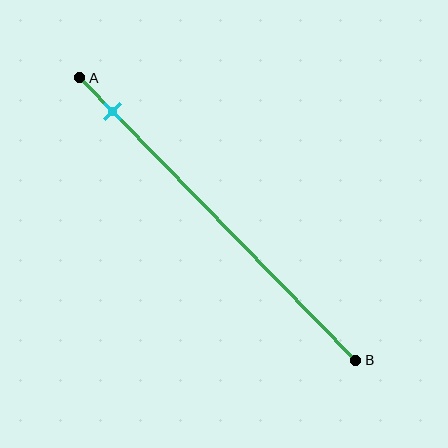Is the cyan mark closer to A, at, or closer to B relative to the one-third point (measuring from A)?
The cyan mark is closer to point A than the one-third point of segment AB.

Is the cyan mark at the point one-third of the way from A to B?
No, the mark is at about 10% from A, not at the 33% one-third point.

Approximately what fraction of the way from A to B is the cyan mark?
The cyan mark is approximately 10% of the way from A to B.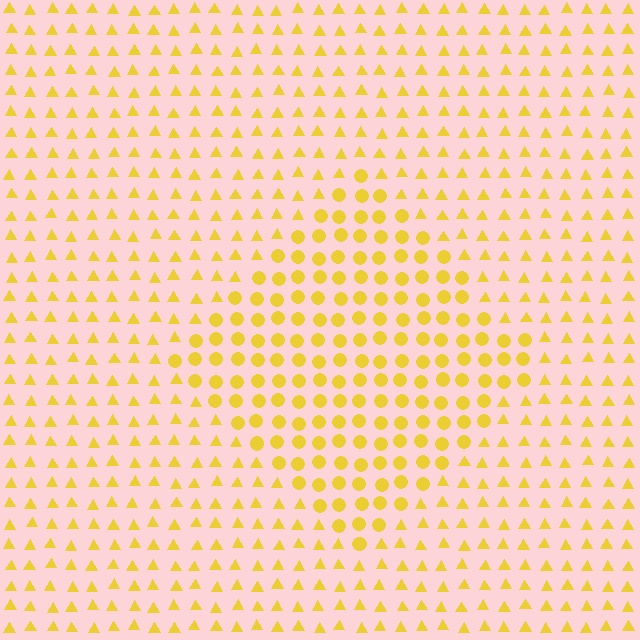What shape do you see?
I see a diamond.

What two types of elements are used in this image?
The image uses circles inside the diamond region and triangles outside it.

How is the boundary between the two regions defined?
The boundary is defined by a change in element shape: circles inside vs. triangles outside. All elements share the same color and spacing.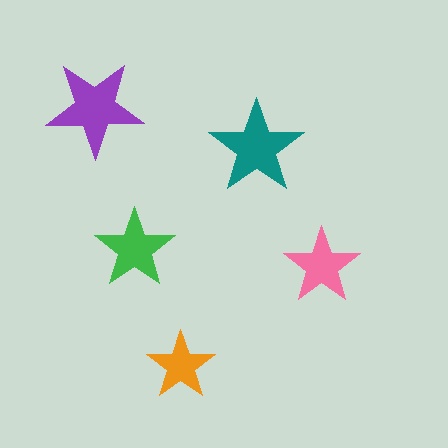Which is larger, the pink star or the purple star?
The purple one.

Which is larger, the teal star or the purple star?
The purple one.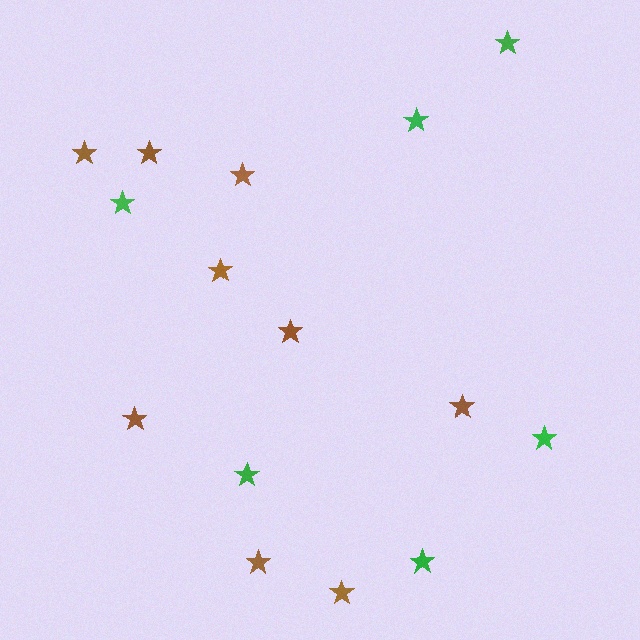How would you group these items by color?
There are 2 groups: one group of brown stars (9) and one group of green stars (6).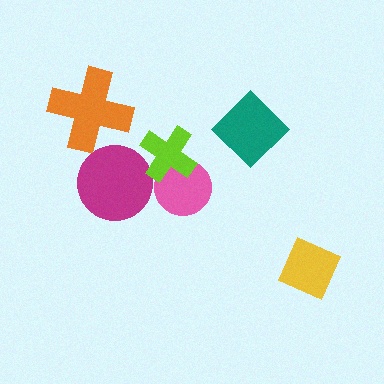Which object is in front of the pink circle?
The lime cross is in front of the pink circle.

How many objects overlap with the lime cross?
1 object overlaps with the lime cross.